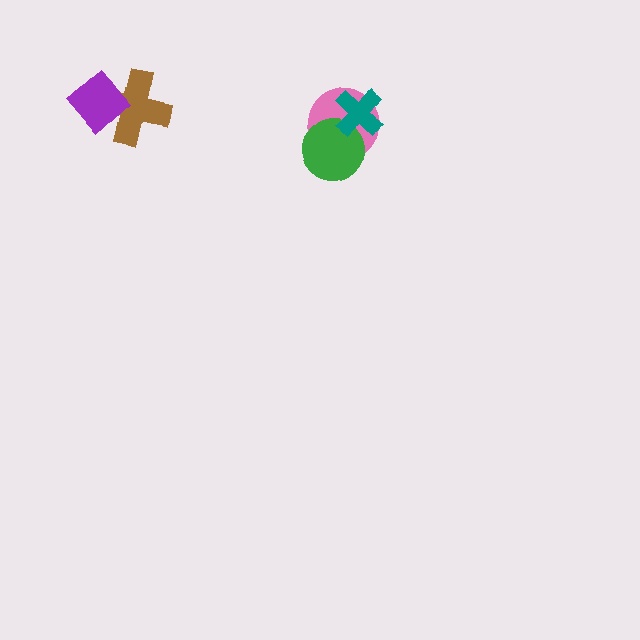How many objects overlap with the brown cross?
1 object overlaps with the brown cross.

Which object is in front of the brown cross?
The purple diamond is in front of the brown cross.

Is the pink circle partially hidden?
Yes, it is partially covered by another shape.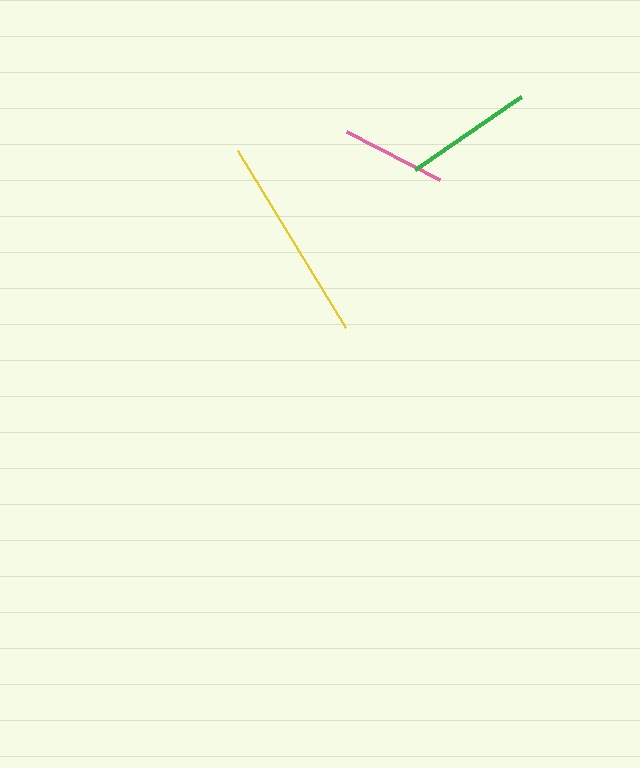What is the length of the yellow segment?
The yellow segment is approximately 207 pixels long.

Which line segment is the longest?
The yellow line is the longest at approximately 207 pixels.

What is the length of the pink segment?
The pink segment is approximately 105 pixels long.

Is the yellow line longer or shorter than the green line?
The yellow line is longer than the green line.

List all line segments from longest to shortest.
From longest to shortest: yellow, green, pink.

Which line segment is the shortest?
The pink line is the shortest at approximately 105 pixels.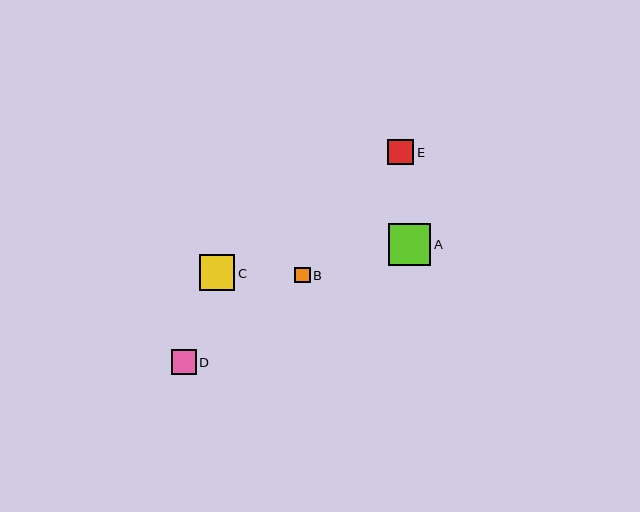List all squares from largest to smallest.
From largest to smallest: A, C, E, D, B.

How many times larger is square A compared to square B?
Square A is approximately 2.7 times the size of square B.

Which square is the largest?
Square A is the largest with a size of approximately 42 pixels.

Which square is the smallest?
Square B is the smallest with a size of approximately 15 pixels.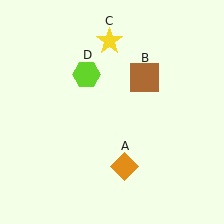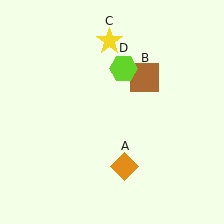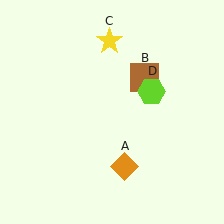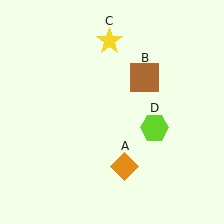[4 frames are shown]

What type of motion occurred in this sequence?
The lime hexagon (object D) rotated clockwise around the center of the scene.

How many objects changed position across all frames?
1 object changed position: lime hexagon (object D).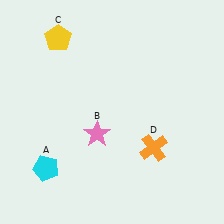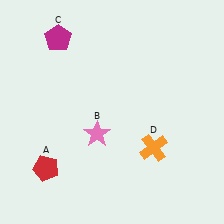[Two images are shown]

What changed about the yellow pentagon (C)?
In Image 1, C is yellow. In Image 2, it changed to magenta.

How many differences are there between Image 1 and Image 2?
There are 2 differences between the two images.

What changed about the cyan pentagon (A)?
In Image 1, A is cyan. In Image 2, it changed to red.